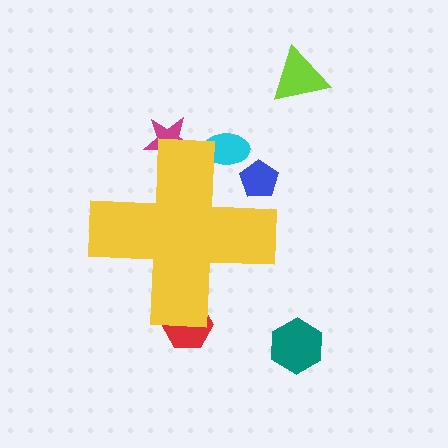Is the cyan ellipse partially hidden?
Yes, the cyan ellipse is partially hidden behind the yellow cross.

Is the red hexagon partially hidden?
Yes, the red hexagon is partially hidden behind the yellow cross.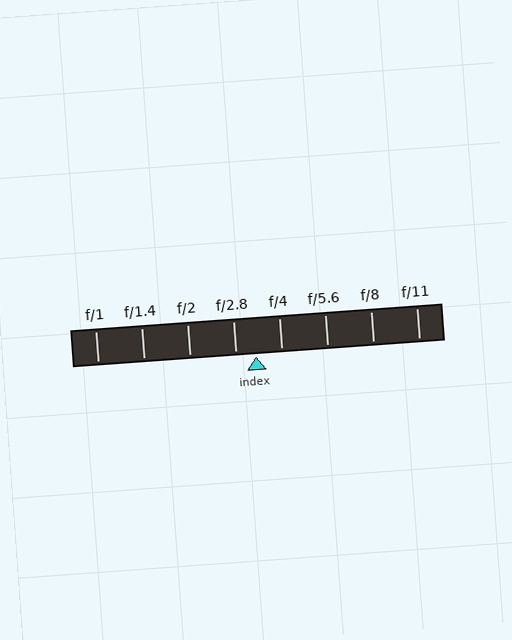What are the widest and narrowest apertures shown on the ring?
The widest aperture shown is f/1 and the narrowest is f/11.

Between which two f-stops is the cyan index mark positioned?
The index mark is between f/2.8 and f/4.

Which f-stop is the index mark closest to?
The index mark is closest to f/2.8.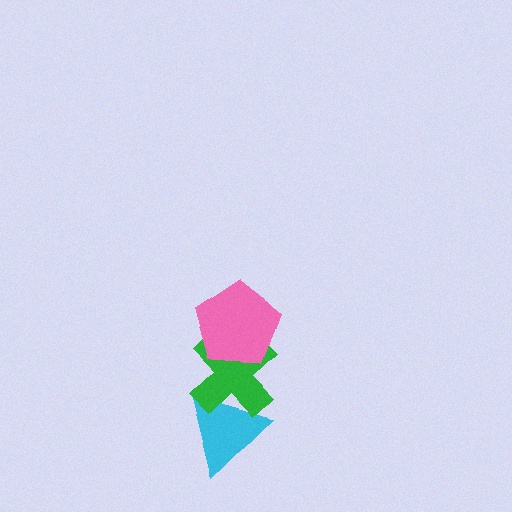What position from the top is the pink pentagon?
The pink pentagon is 1st from the top.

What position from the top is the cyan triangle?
The cyan triangle is 3rd from the top.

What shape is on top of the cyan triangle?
The green cross is on top of the cyan triangle.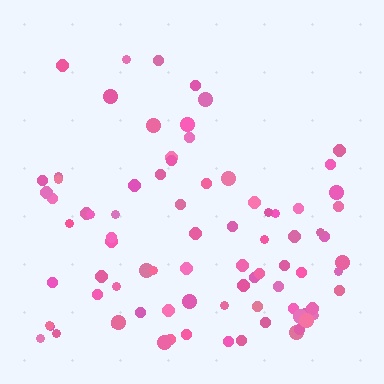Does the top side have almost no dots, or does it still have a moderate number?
Still a moderate number, just noticeably fewer than the bottom.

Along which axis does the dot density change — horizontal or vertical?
Vertical.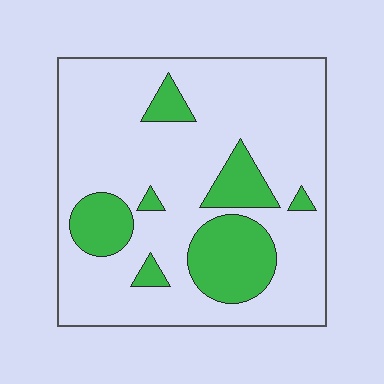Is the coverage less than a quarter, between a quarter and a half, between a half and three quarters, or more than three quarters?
Less than a quarter.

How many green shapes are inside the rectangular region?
7.